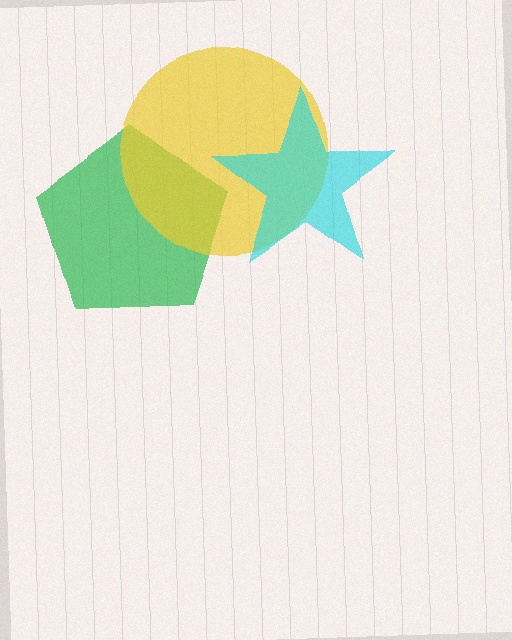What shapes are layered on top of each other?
The layered shapes are: a green pentagon, a yellow circle, a cyan star.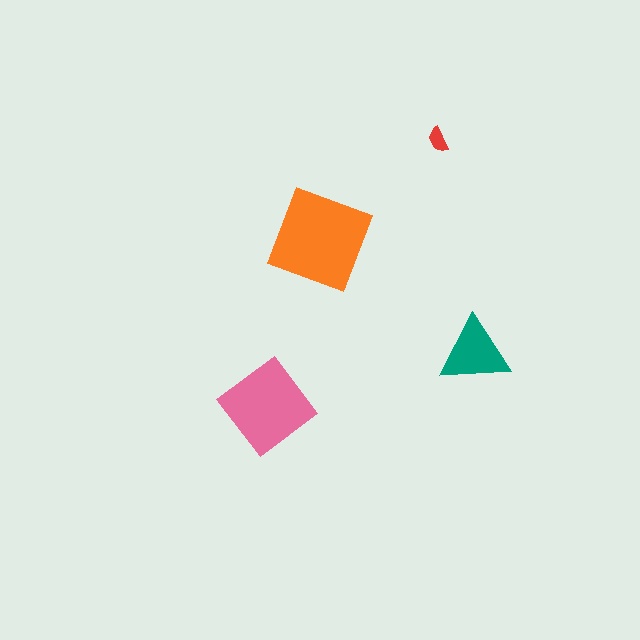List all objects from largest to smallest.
The orange square, the pink diamond, the teal triangle, the red semicircle.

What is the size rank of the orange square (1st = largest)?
1st.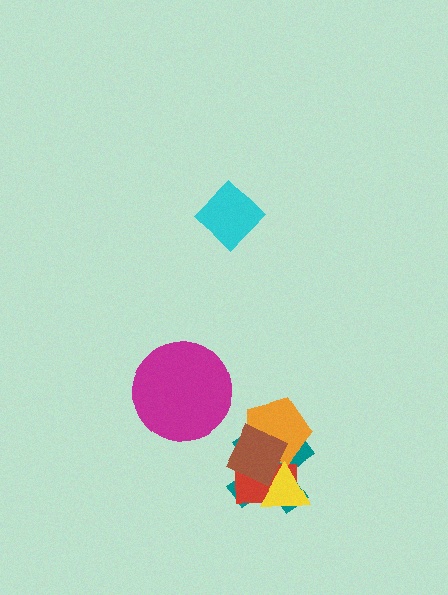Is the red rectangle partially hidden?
Yes, it is partially covered by another shape.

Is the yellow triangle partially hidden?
Yes, it is partially covered by another shape.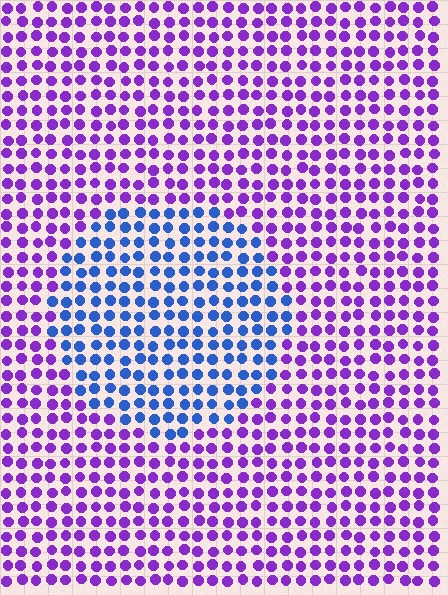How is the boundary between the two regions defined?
The boundary is defined purely by a slight shift in hue (about 55 degrees). Spacing, size, and orientation are identical on both sides.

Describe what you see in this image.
The image is filled with small purple elements in a uniform arrangement. A circle-shaped region is visible where the elements are tinted to a slightly different hue, forming a subtle color boundary.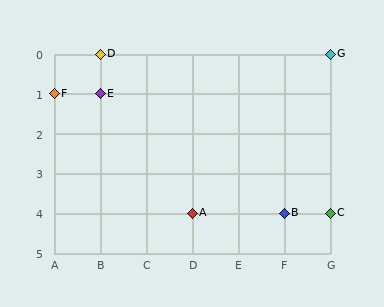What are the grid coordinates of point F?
Point F is at grid coordinates (A, 1).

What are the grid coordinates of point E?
Point E is at grid coordinates (B, 1).